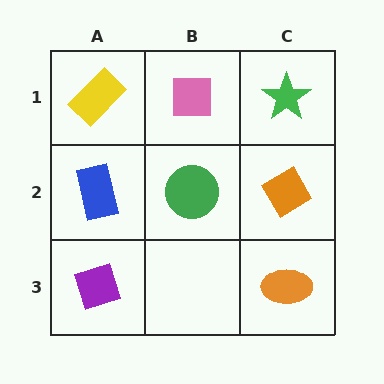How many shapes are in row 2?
3 shapes.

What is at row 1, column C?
A green star.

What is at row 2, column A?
A blue rectangle.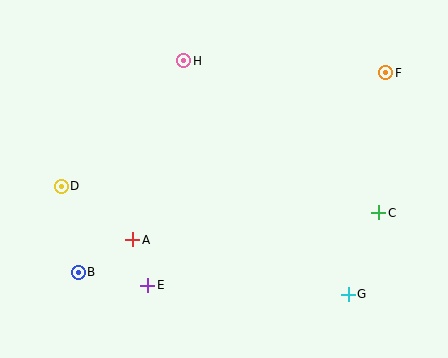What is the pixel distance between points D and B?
The distance between D and B is 88 pixels.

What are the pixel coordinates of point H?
Point H is at (184, 61).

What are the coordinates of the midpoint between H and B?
The midpoint between H and B is at (131, 167).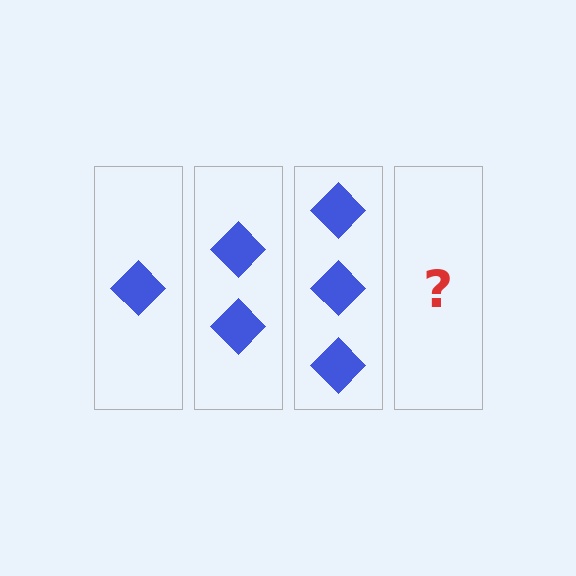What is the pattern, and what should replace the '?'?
The pattern is that each step adds one more diamond. The '?' should be 4 diamonds.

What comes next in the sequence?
The next element should be 4 diamonds.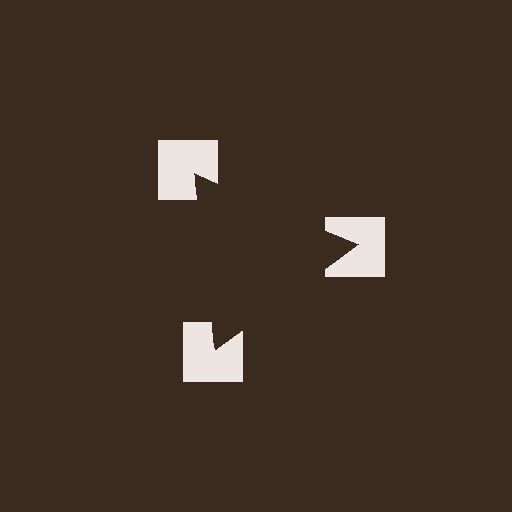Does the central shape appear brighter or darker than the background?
It typically appears slightly darker than the background, even though no actual brightness change is drawn.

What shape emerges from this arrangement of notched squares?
An illusory triangle — its edges are inferred from the aligned wedge cuts in the notched squares, not physically drawn.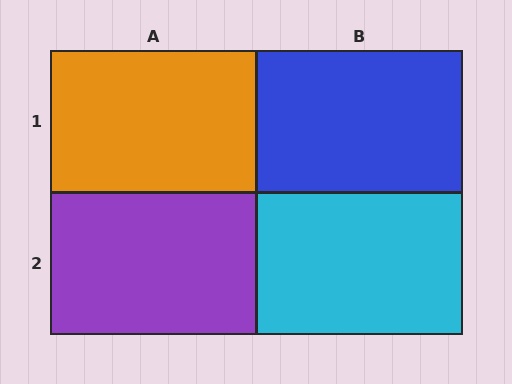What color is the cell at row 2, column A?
Purple.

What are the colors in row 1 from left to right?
Orange, blue.